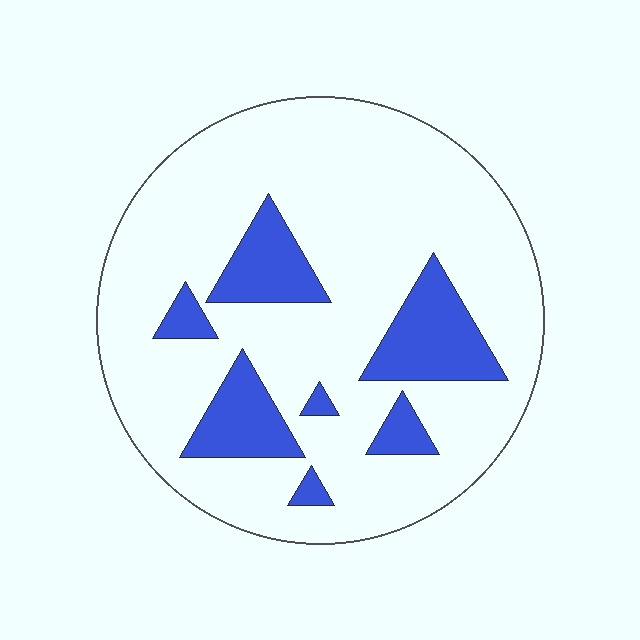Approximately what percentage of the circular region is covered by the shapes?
Approximately 20%.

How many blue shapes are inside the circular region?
7.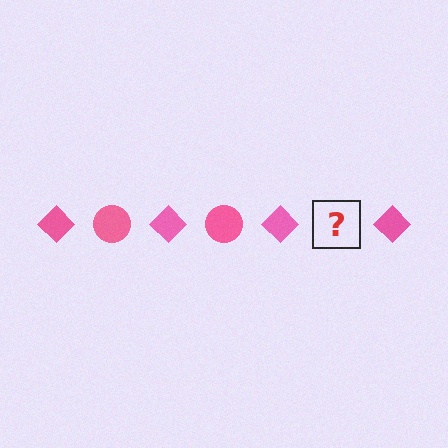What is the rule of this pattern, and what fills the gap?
The rule is that the pattern cycles through diamond, circle shapes in pink. The gap should be filled with a pink circle.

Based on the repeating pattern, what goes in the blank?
The blank should be a pink circle.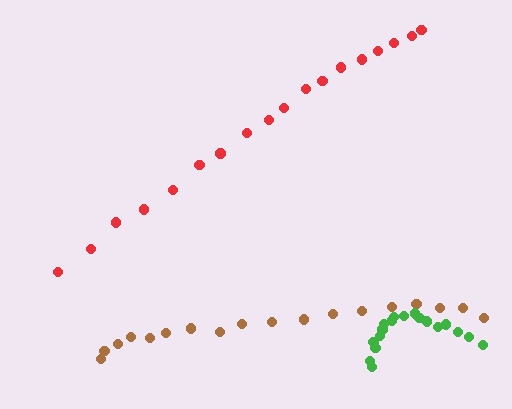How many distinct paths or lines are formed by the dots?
There are 3 distinct paths.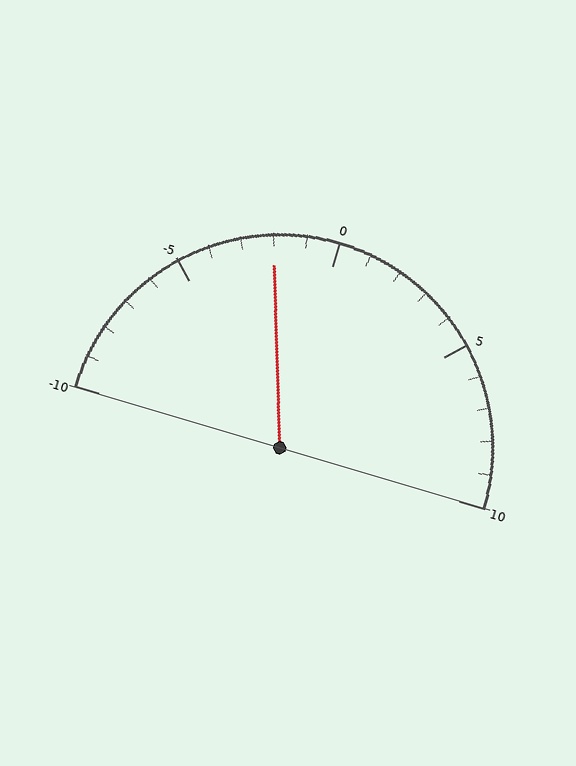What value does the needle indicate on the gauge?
The needle indicates approximately -2.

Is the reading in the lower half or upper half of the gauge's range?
The reading is in the lower half of the range (-10 to 10).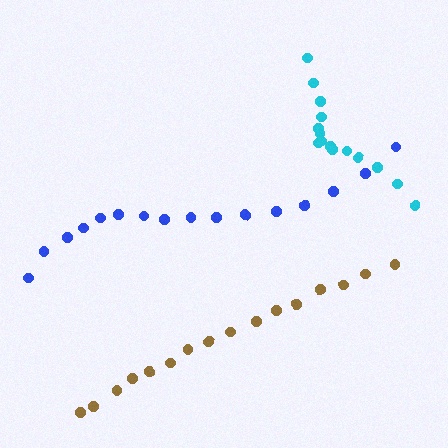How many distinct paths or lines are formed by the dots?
There are 3 distinct paths.